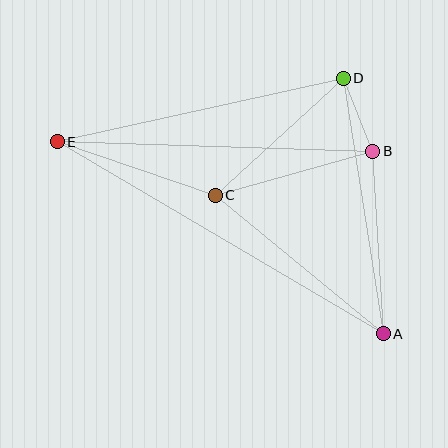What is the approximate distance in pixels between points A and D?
The distance between A and D is approximately 259 pixels.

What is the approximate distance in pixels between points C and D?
The distance between C and D is approximately 173 pixels.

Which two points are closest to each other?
Points B and D are closest to each other.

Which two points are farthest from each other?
Points A and E are farthest from each other.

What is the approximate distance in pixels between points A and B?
The distance between A and B is approximately 182 pixels.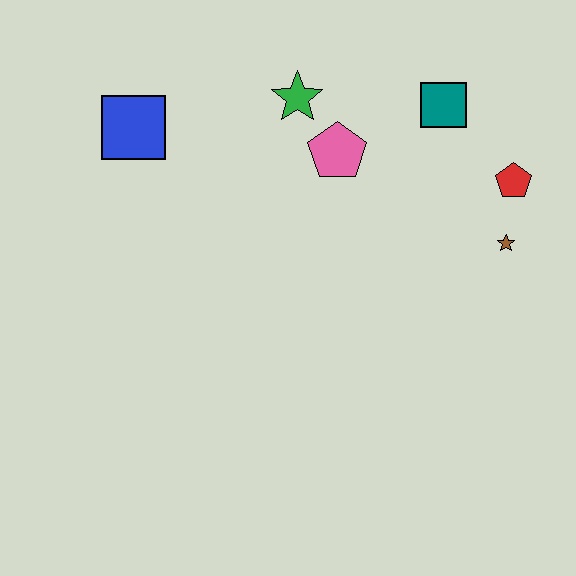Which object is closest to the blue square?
The green star is closest to the blue square.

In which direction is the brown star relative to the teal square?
The brown star is below the teal square.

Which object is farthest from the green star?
The brown star is farthest from the green star.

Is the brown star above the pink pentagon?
No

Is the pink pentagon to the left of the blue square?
No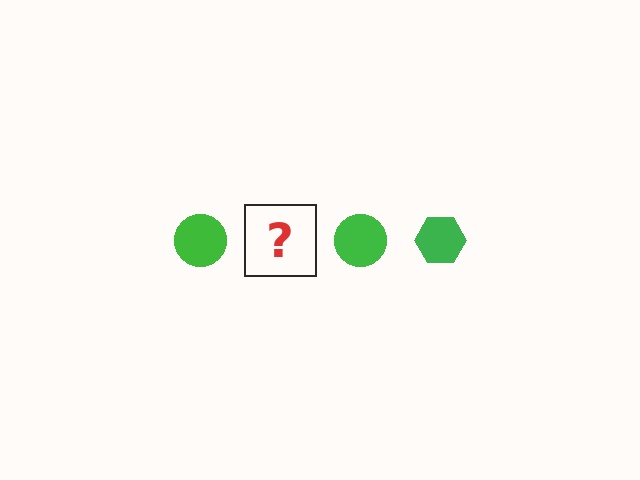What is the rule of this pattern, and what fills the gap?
The rule is that the pattern cycles through circle, hexagon shapes in green. The gap should be filled with a green hexagon.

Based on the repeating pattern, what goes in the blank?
The blank should be a green hexagon.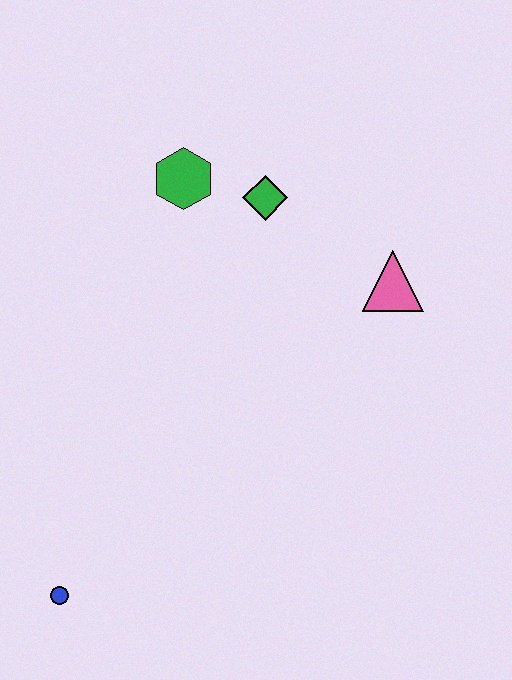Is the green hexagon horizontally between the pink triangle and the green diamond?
No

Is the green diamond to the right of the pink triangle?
No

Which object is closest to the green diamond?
The green hexagon is closest to the green diamond.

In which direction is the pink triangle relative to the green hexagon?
The pink triangle is to the right of the green hexagon.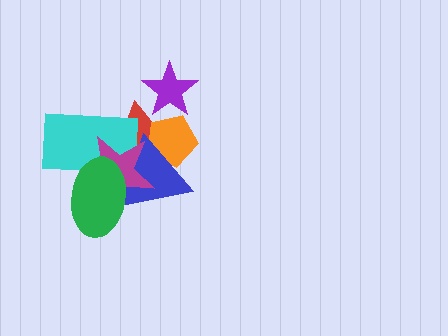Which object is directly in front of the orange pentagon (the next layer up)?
The blue triangle is directly in front of the orange pentagon.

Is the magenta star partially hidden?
Yes, it is partially covered by another shape.